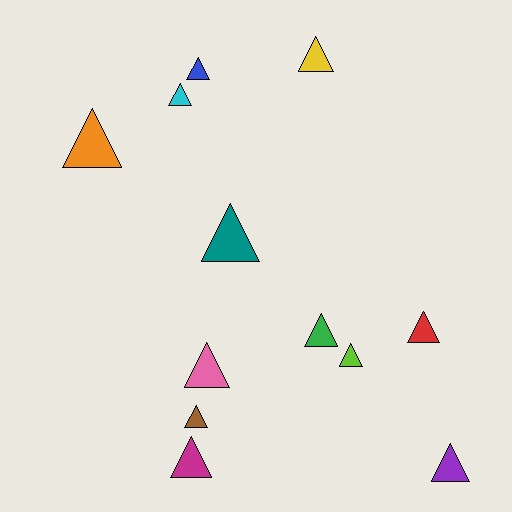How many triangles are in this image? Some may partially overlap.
There are 12 triangles.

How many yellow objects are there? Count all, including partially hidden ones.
There is 1 yellow object.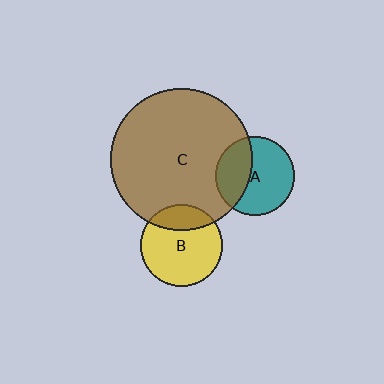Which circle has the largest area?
Circle C (brown).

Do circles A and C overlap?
Yes.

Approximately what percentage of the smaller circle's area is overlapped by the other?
Approximately 35%.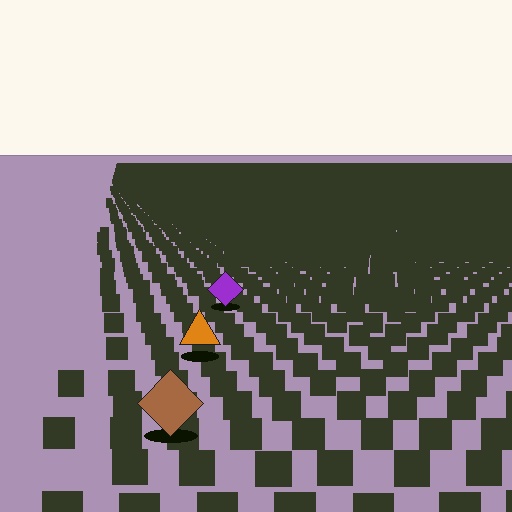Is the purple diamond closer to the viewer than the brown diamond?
No. The brown diamond is closer — you can tell from the texture gradient: the ground texture is coarser near it.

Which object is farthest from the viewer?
The purple diamond is farthest from the viewer. It appears smaller and the ground texture around it is denser.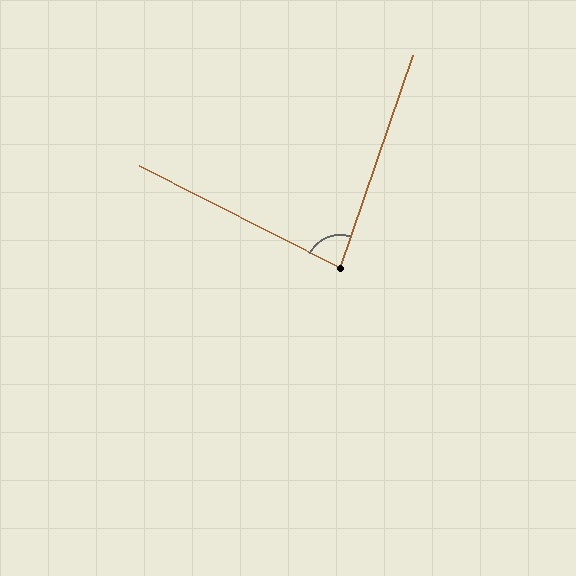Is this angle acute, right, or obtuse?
It is acute.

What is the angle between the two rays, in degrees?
Approximately 82 degrees.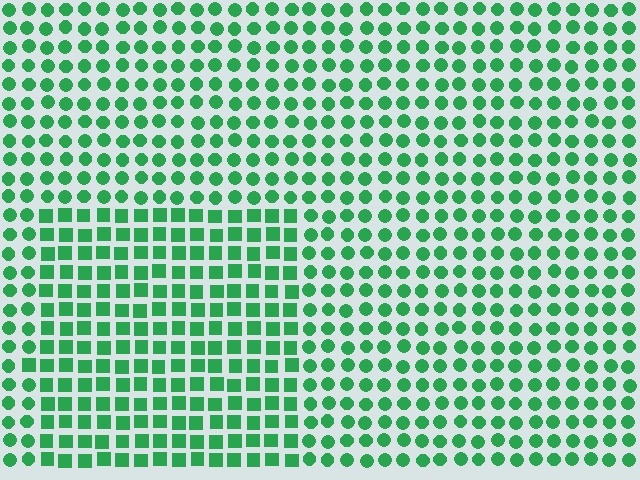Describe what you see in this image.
The image is filled with small green elements arranged in a uniform grid. A rectangle-shaped region contains squares, while the surrounding area contains circles. The boundary is defined purely by the change in element shape.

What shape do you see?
I see a rectangle.